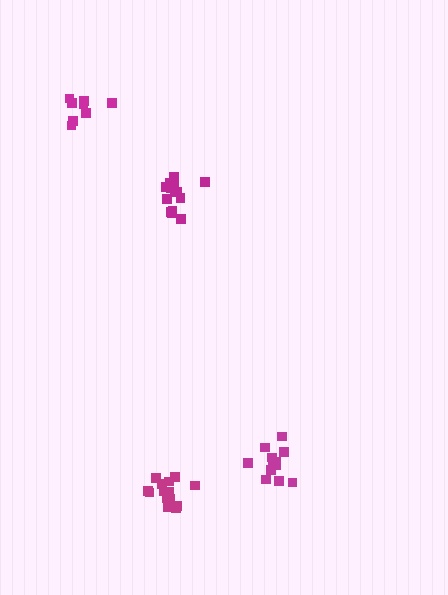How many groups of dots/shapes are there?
There are 4 groups.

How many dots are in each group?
Group 1: 14 dots, Group 2: 12 dots, Group 3: 14 dots, Group 4: 8 dots (48 total).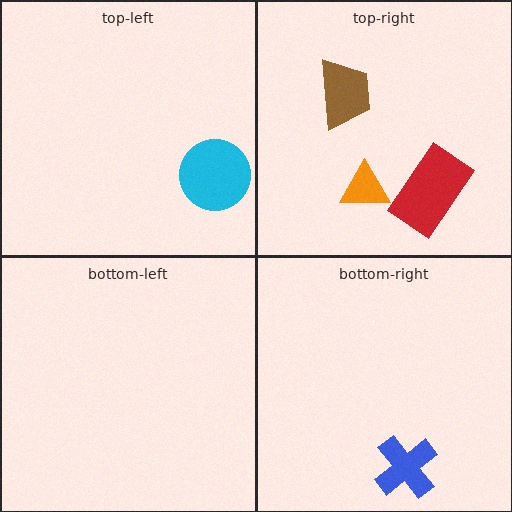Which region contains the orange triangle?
The top-right region.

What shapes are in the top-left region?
The cyan circle.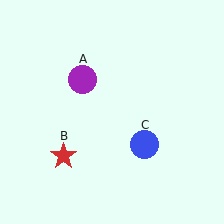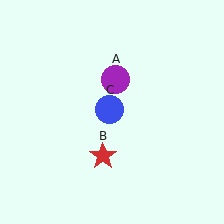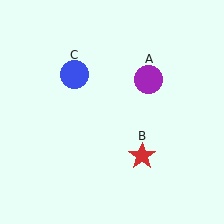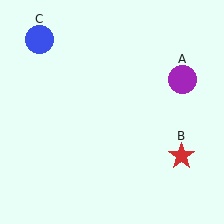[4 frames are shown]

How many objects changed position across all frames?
3 objects changed position: purple circle (object A), red star (object B), blue circle (object C).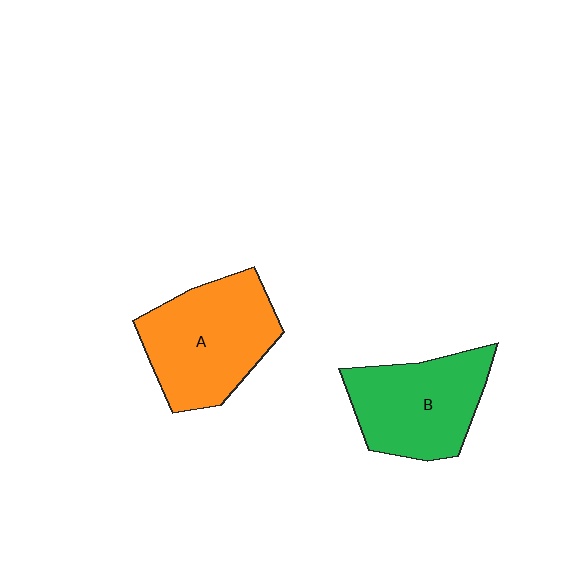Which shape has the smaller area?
Shape B (green).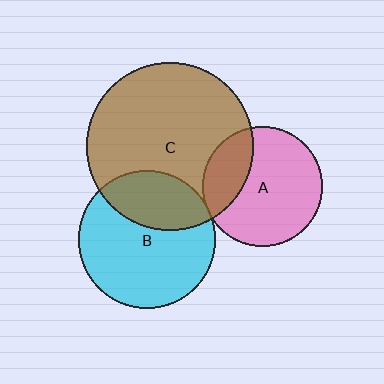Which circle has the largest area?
Circle C (brown).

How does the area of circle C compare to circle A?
Approximately 2.0 times.